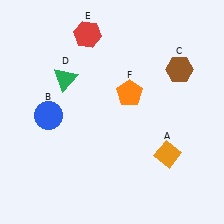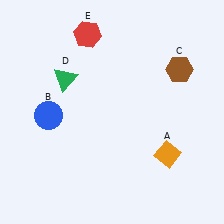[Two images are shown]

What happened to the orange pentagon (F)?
The orange pentagon (F) was removed in Image 2. It was in the top-right area of Image 1.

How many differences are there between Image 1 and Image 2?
There is 1 difference between the two images.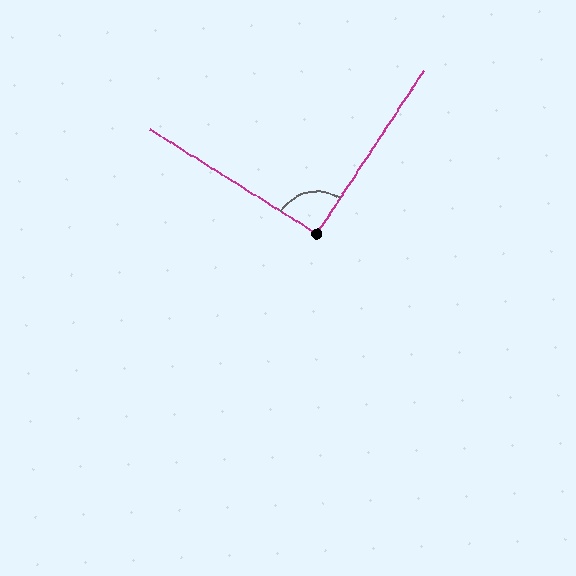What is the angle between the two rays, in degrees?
Approximately 91 degrees.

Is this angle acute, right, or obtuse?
It is approximately a right angle.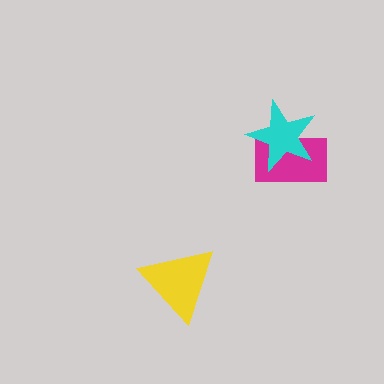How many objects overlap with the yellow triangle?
0 objects overlap with the yellow triangle.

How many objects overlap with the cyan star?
1 object overlaps with the cyan star.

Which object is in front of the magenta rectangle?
The cyan star is in front of the magenta rectangle.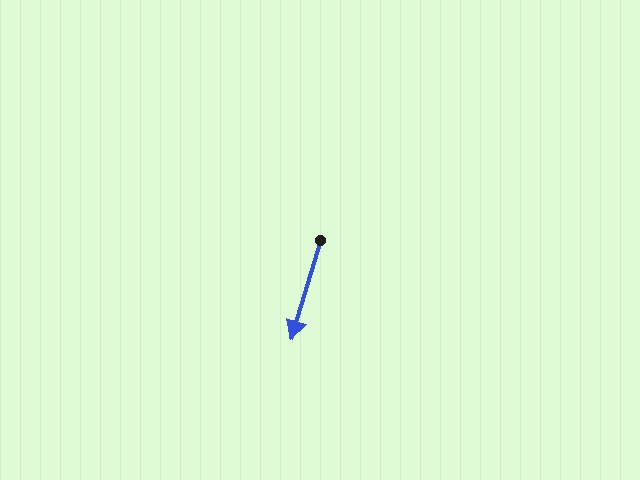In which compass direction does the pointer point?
South.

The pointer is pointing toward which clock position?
Roughly 7 o'clock.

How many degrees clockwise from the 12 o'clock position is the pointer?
Approximately 196 degrees.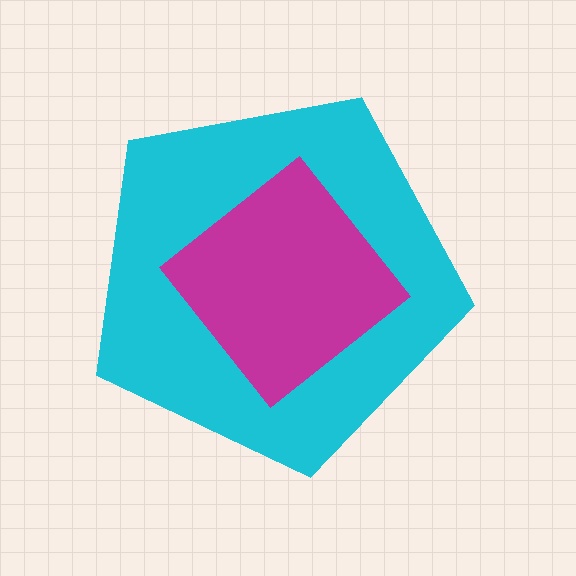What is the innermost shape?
The magenta diamond.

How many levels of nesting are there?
2.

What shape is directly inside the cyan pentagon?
The magenta diamond.